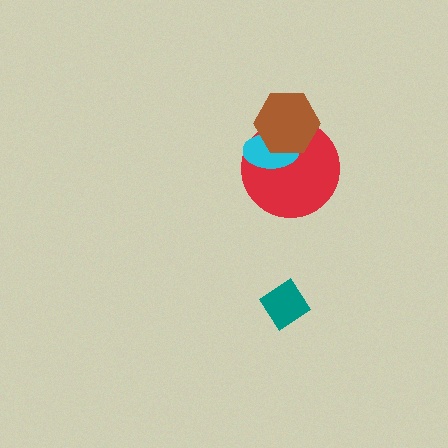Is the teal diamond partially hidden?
No, no other shape covers it.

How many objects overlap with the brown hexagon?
2 objects overlap with the brown hexagon.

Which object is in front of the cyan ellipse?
The brown hexagon is in front of the cyan ellipse.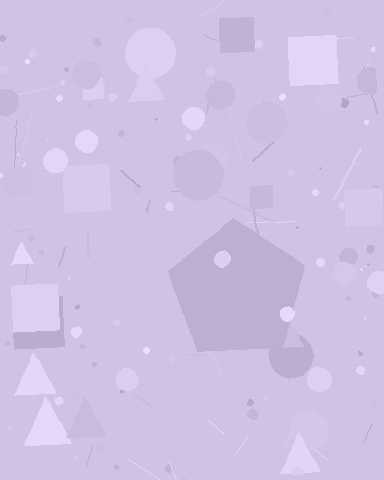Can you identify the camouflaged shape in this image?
The camouflaged shape is a pentagon.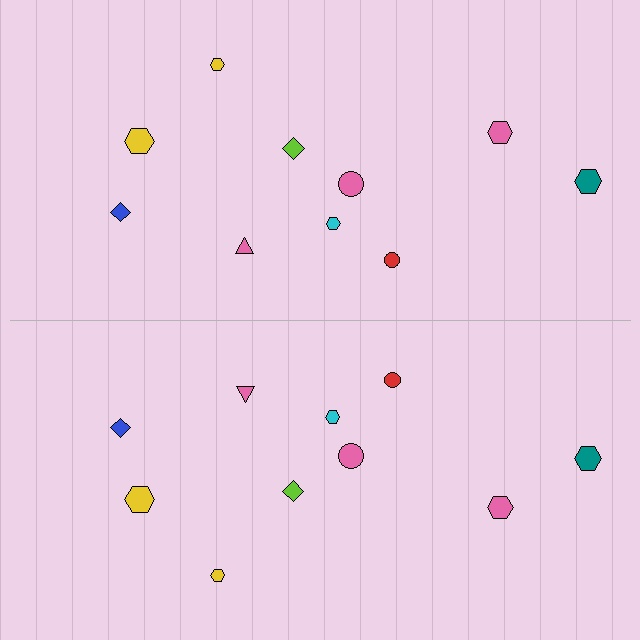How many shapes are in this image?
There are 20 shapes in this image.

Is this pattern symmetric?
Yes, this pattern has bilateral (reflection) symmetry.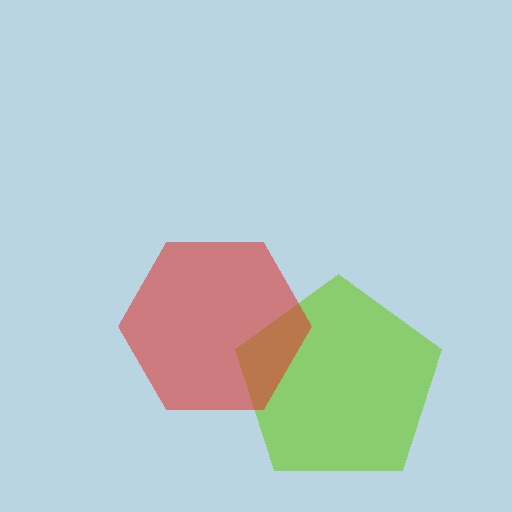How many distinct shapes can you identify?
There are 2 distinct shapes: a lime pentagon, a red hexagon.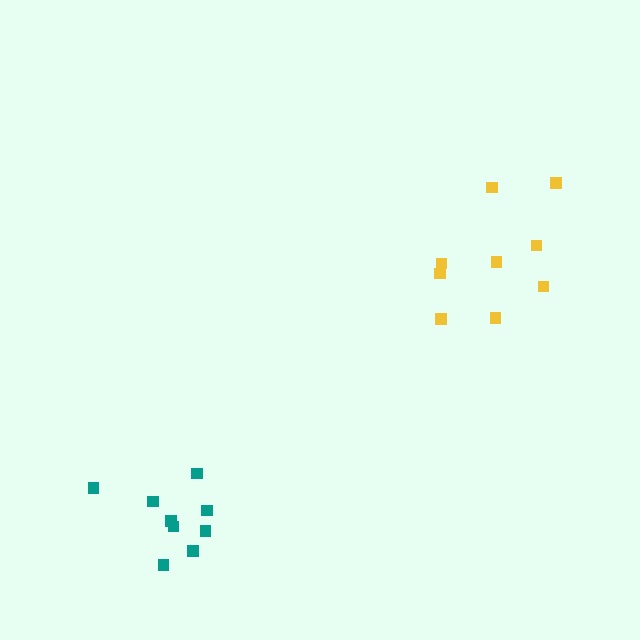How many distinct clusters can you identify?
There are 2 distinct clusters.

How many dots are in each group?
Group 1: 9 dots, Group 2: 9 dots (18 total).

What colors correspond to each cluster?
The clusters are colored: yellow, teal.